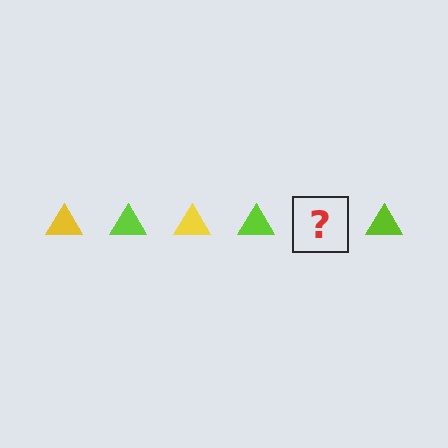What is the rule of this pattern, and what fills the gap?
The rule is that the pattern cycles through yellow, lime triangles. The gap should be filled with a yellow triangle.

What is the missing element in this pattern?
The missing element is a yellow triangle.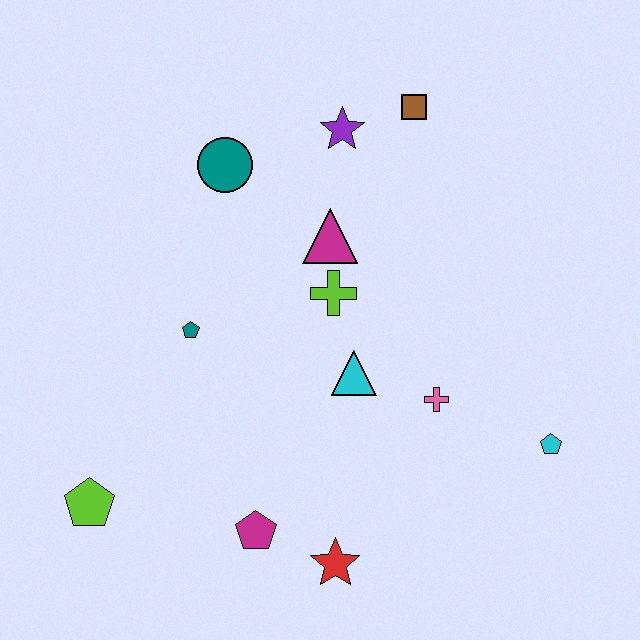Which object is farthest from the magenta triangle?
The lime pentagon is farthest from the magenta triangle.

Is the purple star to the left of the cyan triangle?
Yes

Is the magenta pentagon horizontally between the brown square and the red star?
No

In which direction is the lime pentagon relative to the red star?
The lime pentagon is to the left of the red star.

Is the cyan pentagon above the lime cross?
No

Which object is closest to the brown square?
The purple star is closest to the brown square.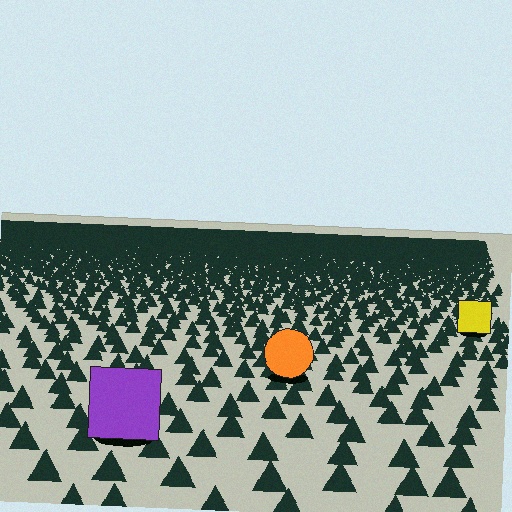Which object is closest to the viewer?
The purple square is closest. The texture marks near it are larger and more spread out.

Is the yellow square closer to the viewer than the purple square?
No. The purple square is closer — you can tell from the texture gradient: the ground texture is coarser near it.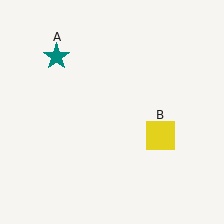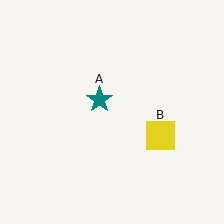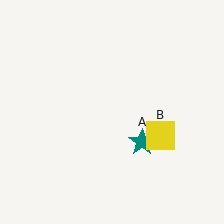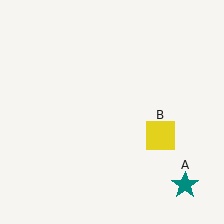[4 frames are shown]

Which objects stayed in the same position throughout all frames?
Yellow square (object B) remained stationary.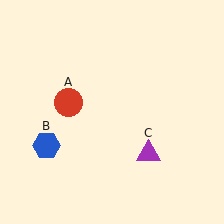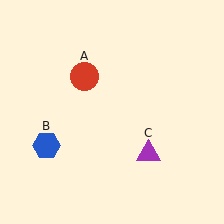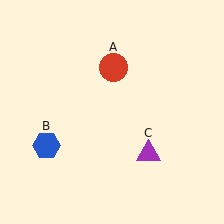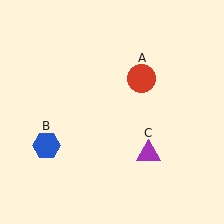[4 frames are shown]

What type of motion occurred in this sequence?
The red circle (object A) rotated clockwise around the center of the scene.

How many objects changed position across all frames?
1 object changed position: red circle (object A).